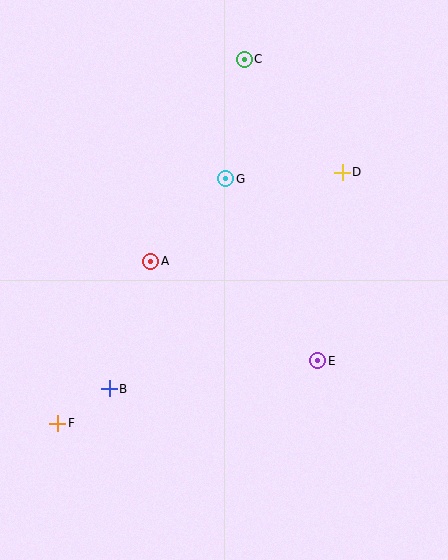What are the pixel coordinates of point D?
Point D is at (342, 172).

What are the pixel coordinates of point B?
Point B is at (109, 389).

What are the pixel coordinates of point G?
Point G is at (226, 179).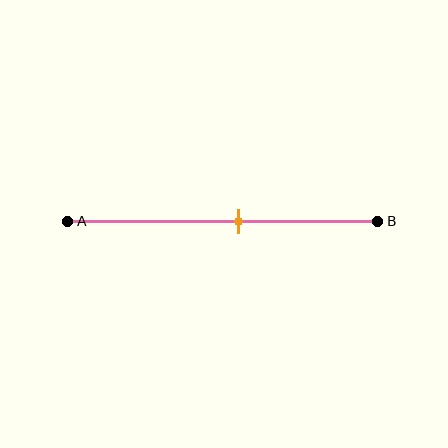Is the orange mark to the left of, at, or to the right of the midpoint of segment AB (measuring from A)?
The orange mark is to the right of the midpoint of segment AB.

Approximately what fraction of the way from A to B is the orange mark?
The orange mark is approximately 55% of the way from A to B.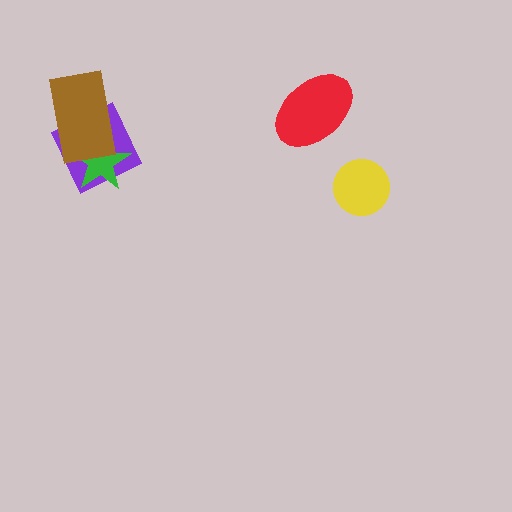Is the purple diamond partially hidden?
Yes, it is partially covered by another shape.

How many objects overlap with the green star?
2 objects overlap with the green star.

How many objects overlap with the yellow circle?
0 objects overlap with the yellow circle.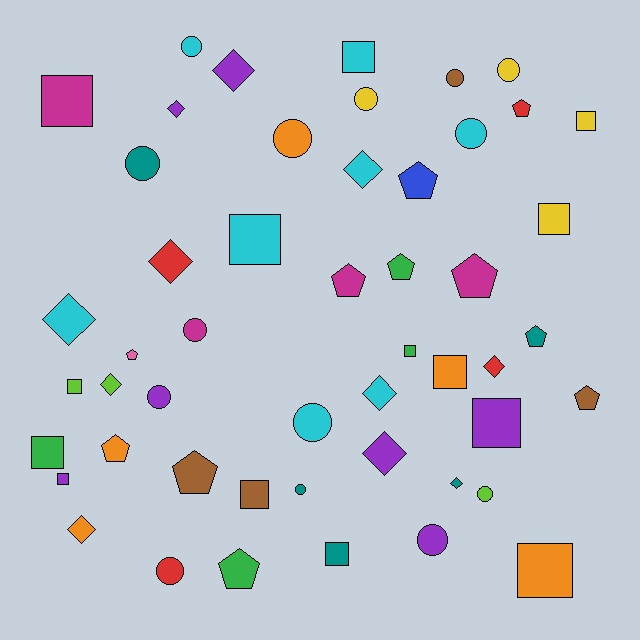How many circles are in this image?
There are 14 circles.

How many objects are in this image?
There are 50 objects.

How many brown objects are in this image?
There are 4 brown objects.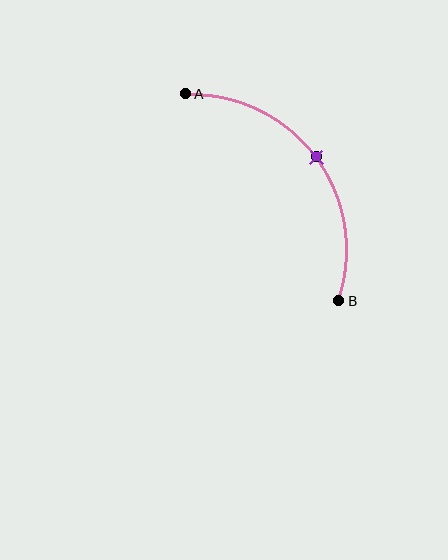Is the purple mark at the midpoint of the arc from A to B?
Yes. The purple mark lies on the arc at equal arc-length from both A and B — it is the arc midpoint.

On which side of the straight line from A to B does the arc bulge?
The arc bulges above and to the right of the straight line connecting A and B.